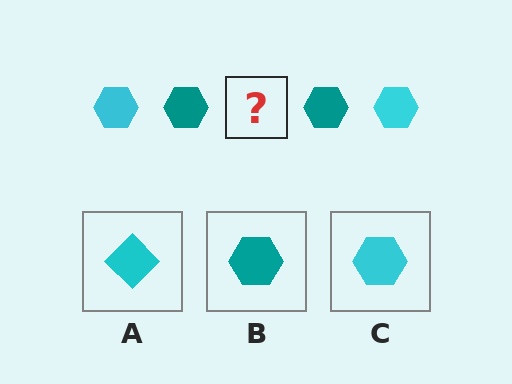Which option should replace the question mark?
Option C.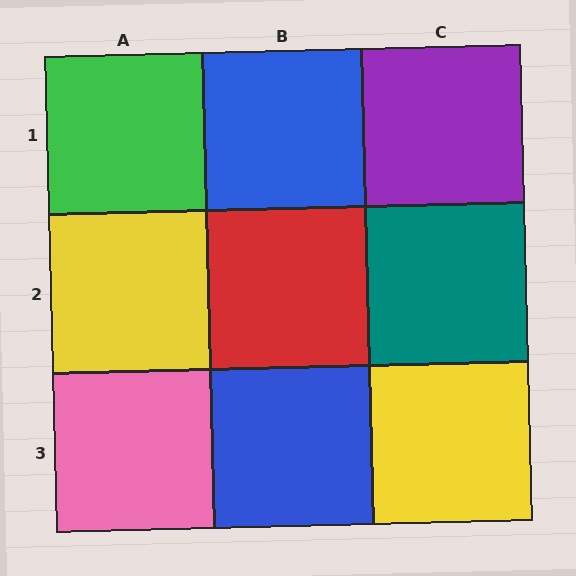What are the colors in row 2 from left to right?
Yellow, red, teal.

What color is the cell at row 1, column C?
Purple.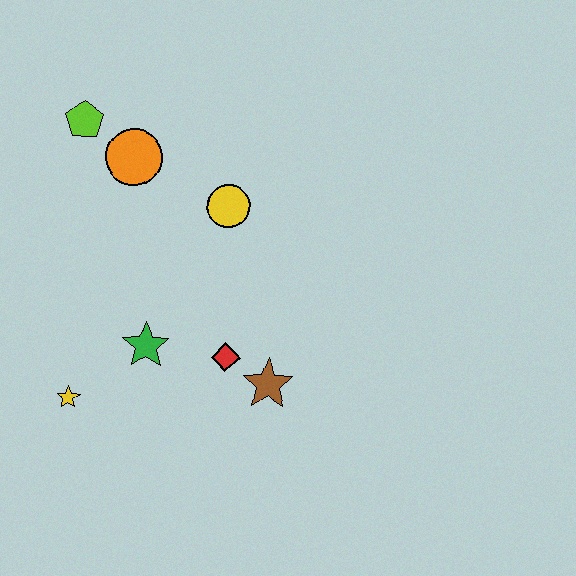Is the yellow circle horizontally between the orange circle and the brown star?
Yes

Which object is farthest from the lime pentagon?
The brown star is farthest from the lime pentagon.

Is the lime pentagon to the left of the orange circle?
Yes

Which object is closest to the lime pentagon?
The orange circle is closest to the lime pentagon.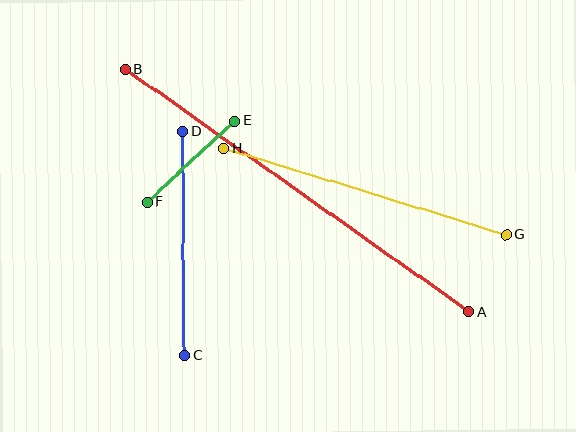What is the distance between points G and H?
The distance is approximately 295 pixels.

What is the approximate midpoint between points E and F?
The midpoint is at approximately (191, 161) pixels.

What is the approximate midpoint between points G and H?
The midpoint is at approximately (365, 191) pixels.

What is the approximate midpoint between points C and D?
The midpoint is at approximately (184, 244) pixels.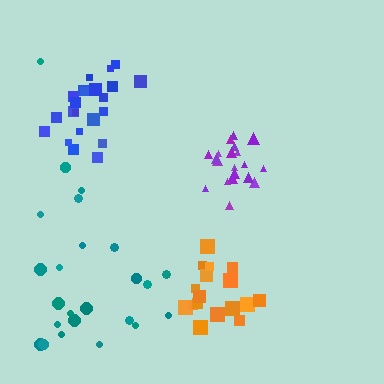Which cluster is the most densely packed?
Blue.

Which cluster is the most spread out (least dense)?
Teal.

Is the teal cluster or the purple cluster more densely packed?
Purple.